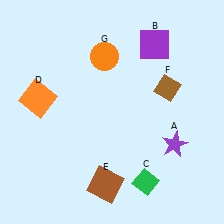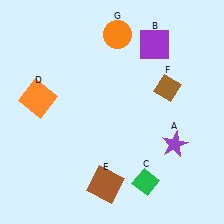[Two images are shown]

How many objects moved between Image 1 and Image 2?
1 object moved between the two images.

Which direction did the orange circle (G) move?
The orange circle (G) moved up.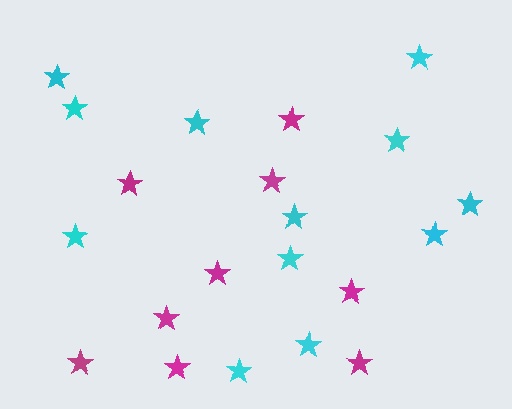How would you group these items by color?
There are 2 groups: one group of cyan stars (12) and one group of magenta stars (9).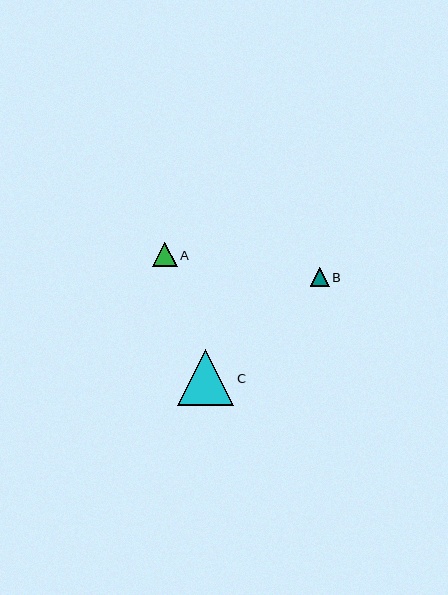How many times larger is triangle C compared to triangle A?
Triangle C is approximately 2.3 times the size of triangle A.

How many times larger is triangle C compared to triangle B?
Triangle C is approximately 2.9 times the size of triangle B.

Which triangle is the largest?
Triangle C is the largest with a size of approximately 56 pixels.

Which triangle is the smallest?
Triangle B is the smallest with a size of approximately 19 pixels.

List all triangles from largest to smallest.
From largest to smallest: C, A, B.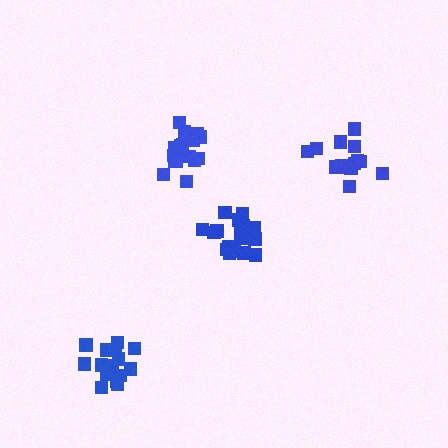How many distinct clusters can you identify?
There are 4 distinct clusters.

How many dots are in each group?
Group 1: 16 dots, Group 2: 15 dots, Group 3: 17 dots, Group 4: 20 dots (68 total).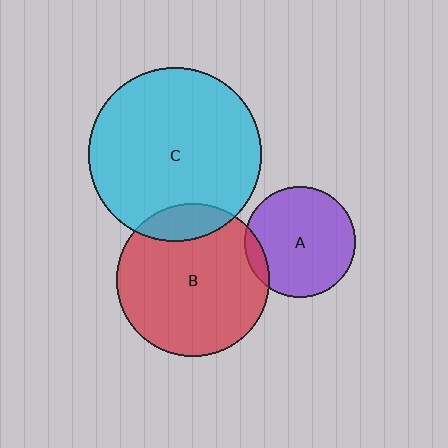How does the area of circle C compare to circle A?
Approximately 2.5 times.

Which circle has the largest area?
Circle C (cyan).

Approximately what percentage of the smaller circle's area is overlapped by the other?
Approximately 15%.